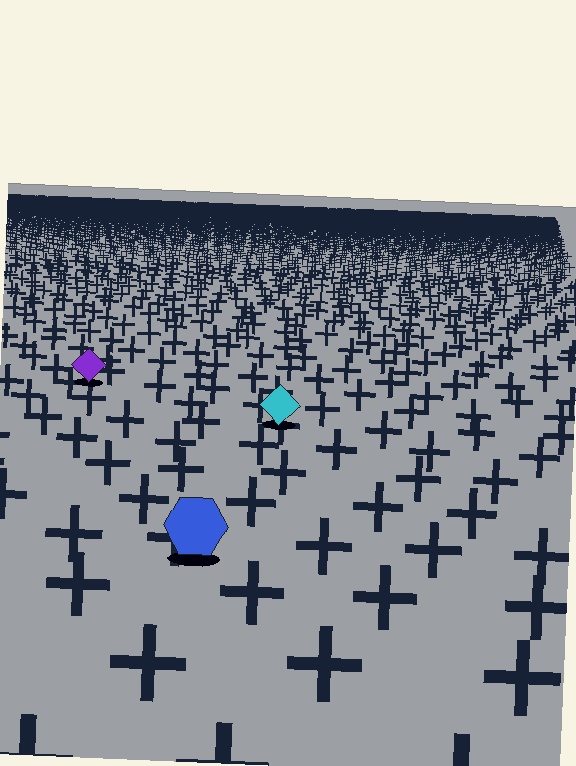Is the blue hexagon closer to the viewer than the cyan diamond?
Yes. The blue hexagon is closer — you can tell from the texture gradient: the ground texture is coarser near it.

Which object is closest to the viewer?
The blue hexagon is closest. The texture marks near it are larger and more spread out.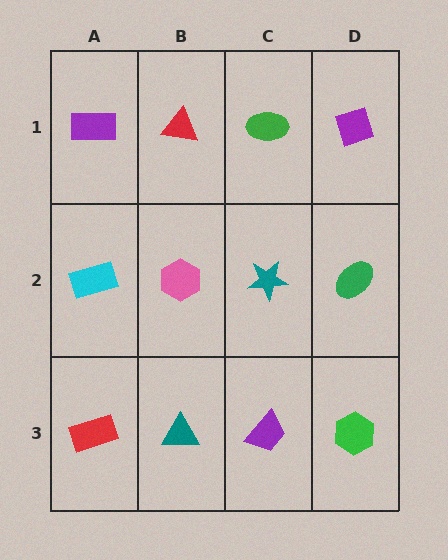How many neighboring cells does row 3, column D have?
2.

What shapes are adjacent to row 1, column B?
A pink hexagon (row 2, column B), a purple rectangle (row 1, column A), a green ellipse (row 1, column C).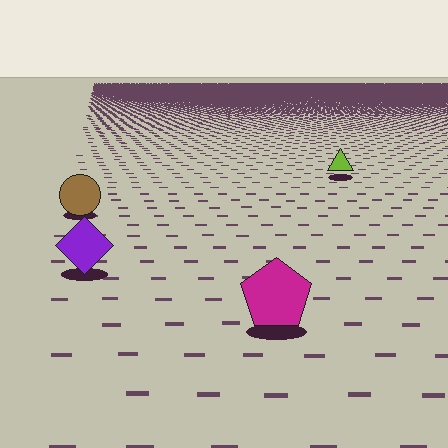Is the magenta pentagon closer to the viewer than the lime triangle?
Yes. The magenta pentagon is closer — you can tell from the texture gradient: the ground texture is coarser near it.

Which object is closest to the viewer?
The magenta pentagon is closest. The texture marks near it are larger and more spread out.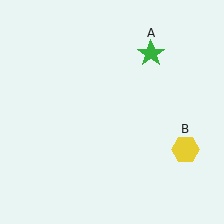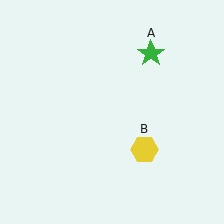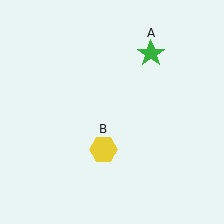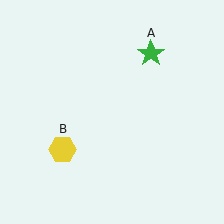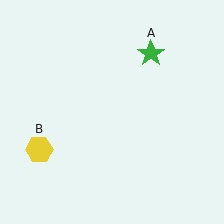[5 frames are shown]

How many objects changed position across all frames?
1 object changed position: yellow hexagon (object B).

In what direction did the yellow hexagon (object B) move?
The yellow hexagon (object B) moved left.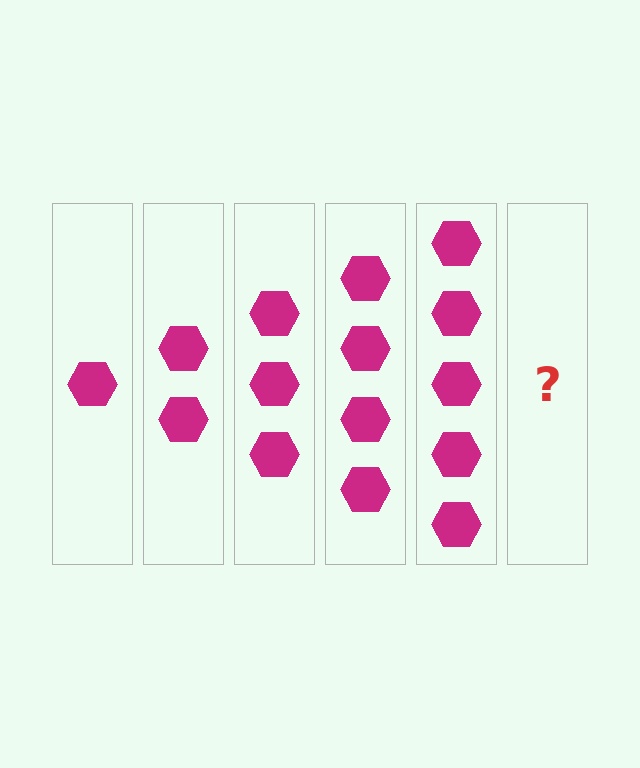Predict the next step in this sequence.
The next step is 6 hexagons.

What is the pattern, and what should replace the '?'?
The pattern is that each step adds one more hexagon. The '?' should be 6 hexagons.